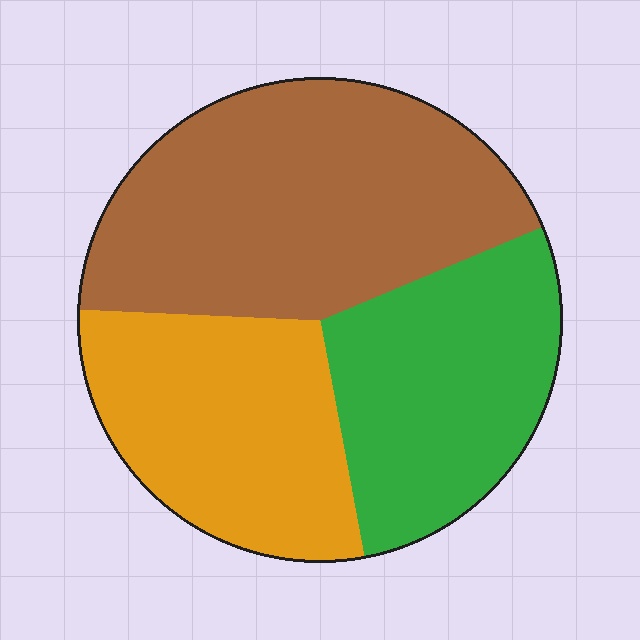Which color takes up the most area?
Brown, at roughly 45%.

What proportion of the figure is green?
Green takes up about one quarter (1/4) of the figure.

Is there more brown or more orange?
Brown.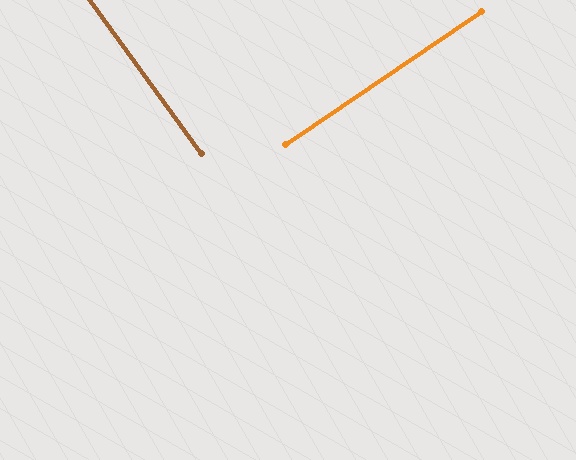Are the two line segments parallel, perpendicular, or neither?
Perpendicular — they meet at approximately 88°.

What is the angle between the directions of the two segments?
Approximately 88 degrees.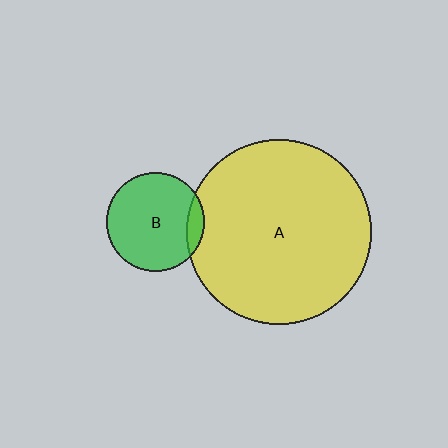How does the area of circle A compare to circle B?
Approximately 3.5 times.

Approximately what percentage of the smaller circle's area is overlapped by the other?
Approximately 10%.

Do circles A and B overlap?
Yes.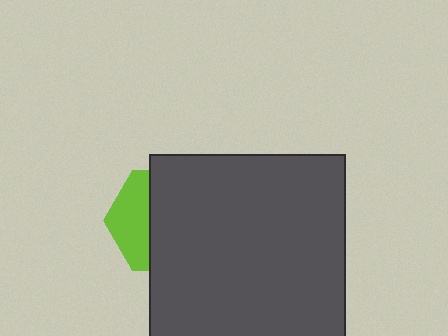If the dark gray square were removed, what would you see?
You would see the complete lime hexagon.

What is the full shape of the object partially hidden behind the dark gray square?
The partially hidden object is a lime hexagon.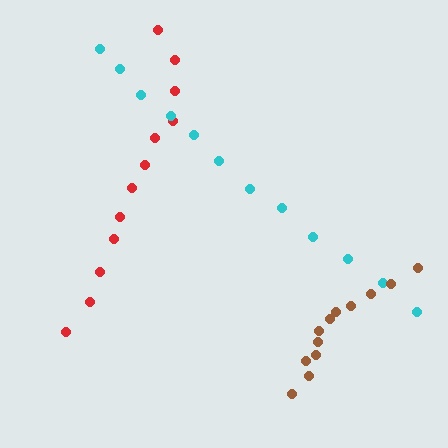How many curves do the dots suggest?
There are 3 distinct paths.